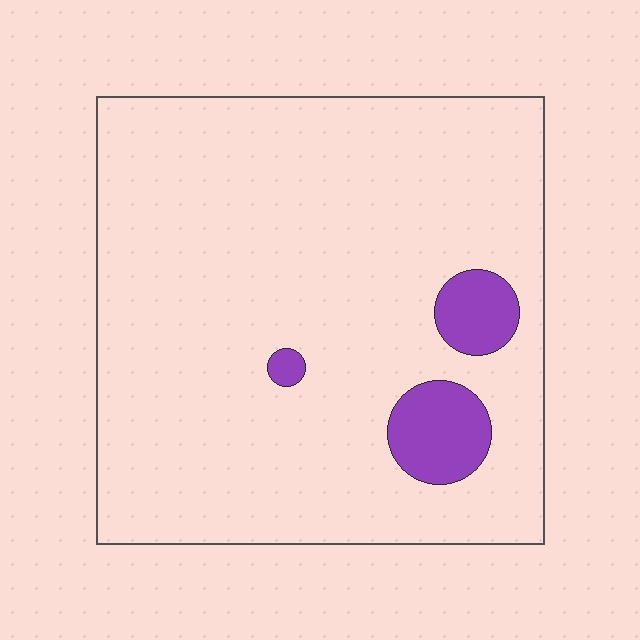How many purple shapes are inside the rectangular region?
3.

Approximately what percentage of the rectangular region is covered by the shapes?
Approximately 10%.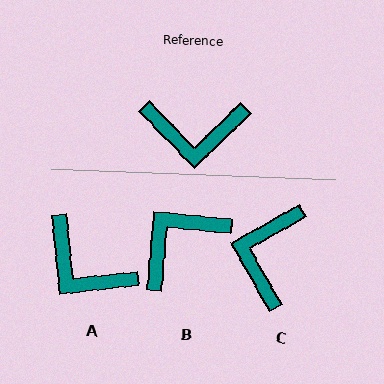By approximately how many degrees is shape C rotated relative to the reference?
Approximately 105 degrees clockwise.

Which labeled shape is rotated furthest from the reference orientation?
B, about 140 degrees away.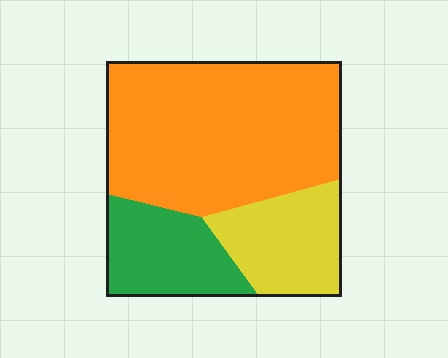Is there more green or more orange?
Orange.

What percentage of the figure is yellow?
Yellow takes up about one fifth (1/5) of the figure.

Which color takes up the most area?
Orange, at roughly 60%.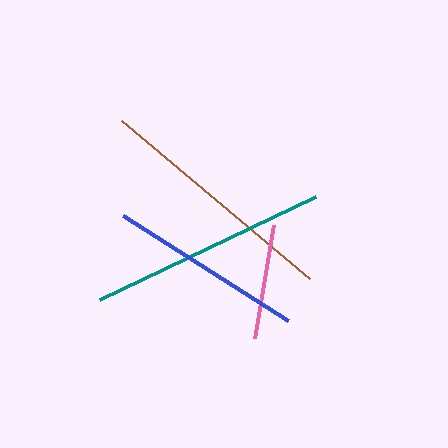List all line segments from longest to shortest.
From longest to shortest: brown, teal, blue, pink.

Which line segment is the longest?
The brown line is the longest at approximately 246 pixels.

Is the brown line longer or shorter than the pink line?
The brown line is longer than the pink line.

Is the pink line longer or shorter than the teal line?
The teal line is longer than the pink line.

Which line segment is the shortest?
The pink line is the shortest at approximately 115 pixels.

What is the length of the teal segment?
The teal segment is approximately 240 pixels long.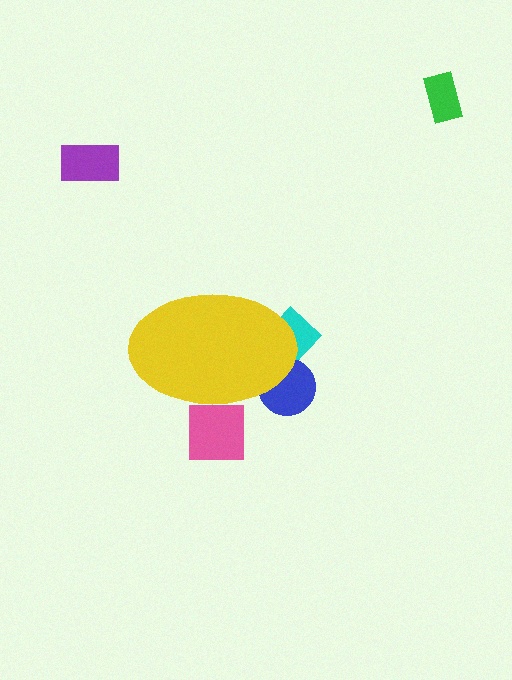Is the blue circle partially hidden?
Yes, the blue circle is partially hidden behind the yellow ellipse.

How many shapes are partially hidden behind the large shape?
3 shapes are partially hidden.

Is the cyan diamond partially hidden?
Yes, the cyan diamond is partially hidden behind the yellow ellipse.